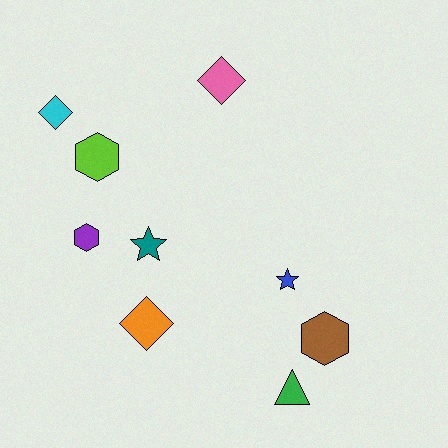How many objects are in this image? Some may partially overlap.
There are 9 objects.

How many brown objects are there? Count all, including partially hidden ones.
There is 1 brown object.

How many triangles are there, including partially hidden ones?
There is 1 triangle.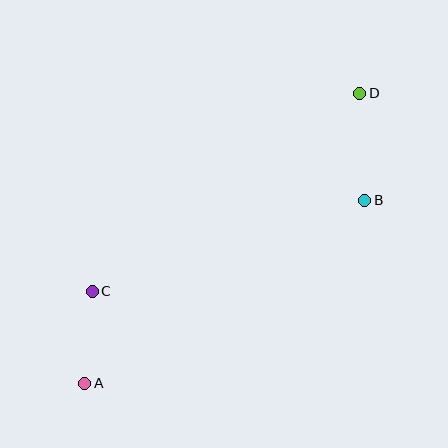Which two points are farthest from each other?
Points A and D are farthest from each other.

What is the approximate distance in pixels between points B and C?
The distance between B and C is approximately 288 pixels.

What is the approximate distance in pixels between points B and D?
The distance between B and D is approximately 107 pixels.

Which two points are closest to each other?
Points A and C are closest to each other.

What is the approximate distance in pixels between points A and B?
The distance between A and B is approximately 335 pixels.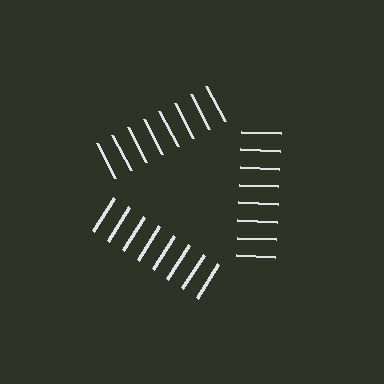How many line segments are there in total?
24 — 8 along each of the 3 edges.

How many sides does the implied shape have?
3 sides — the line-ends trace a triangle.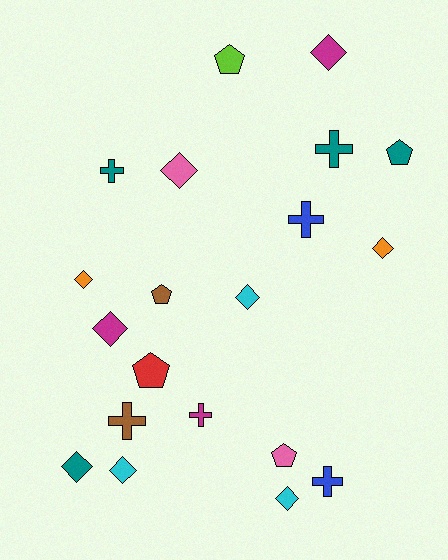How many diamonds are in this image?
There are 9 diamonds.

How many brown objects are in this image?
There are 2 brown objects.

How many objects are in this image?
There are 20 objects.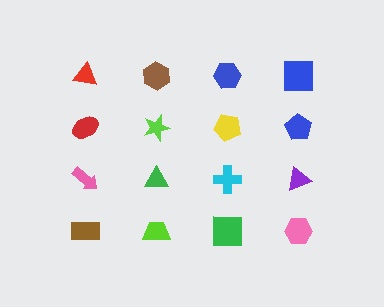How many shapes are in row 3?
4 shapes.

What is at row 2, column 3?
A yellow pentagon.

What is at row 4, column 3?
A green square.